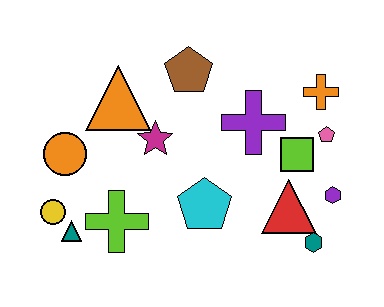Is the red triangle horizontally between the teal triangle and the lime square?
Yes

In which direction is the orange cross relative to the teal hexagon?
The orange cross is above the teal hexagon.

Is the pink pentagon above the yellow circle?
Yes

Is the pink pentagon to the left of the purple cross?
No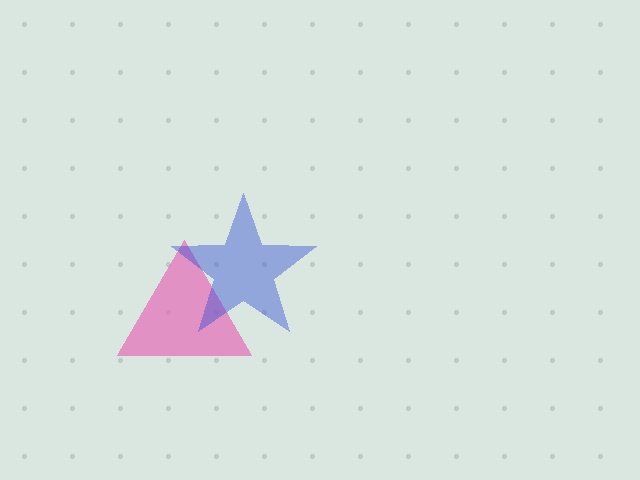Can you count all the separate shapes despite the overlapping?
Yes, there are 2 separate shapes.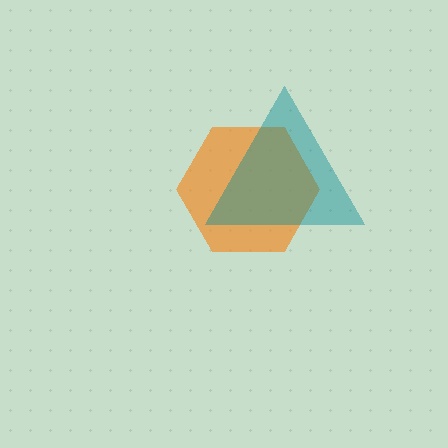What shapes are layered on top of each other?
The layered shapes are: an orange hexagon, a teal triangle.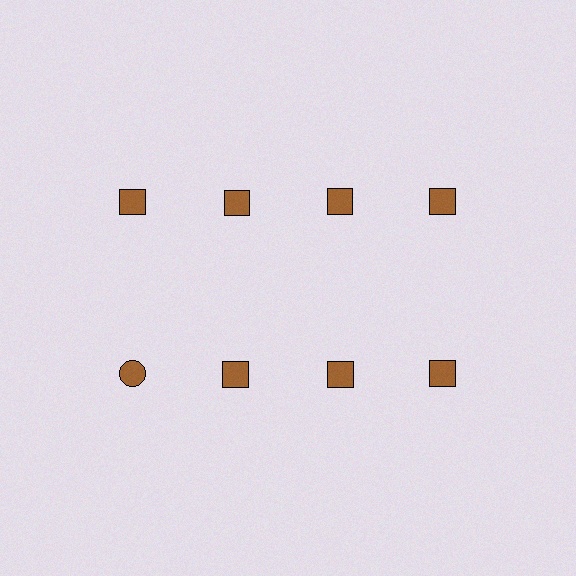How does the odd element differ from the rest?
It has a different shape: circle instead of square.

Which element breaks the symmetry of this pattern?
The brown circle in the second row, leftmost column breaks the symmetry. All other shapes are brown squares.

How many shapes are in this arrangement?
There are 8 shapes arranged in a grid pattern.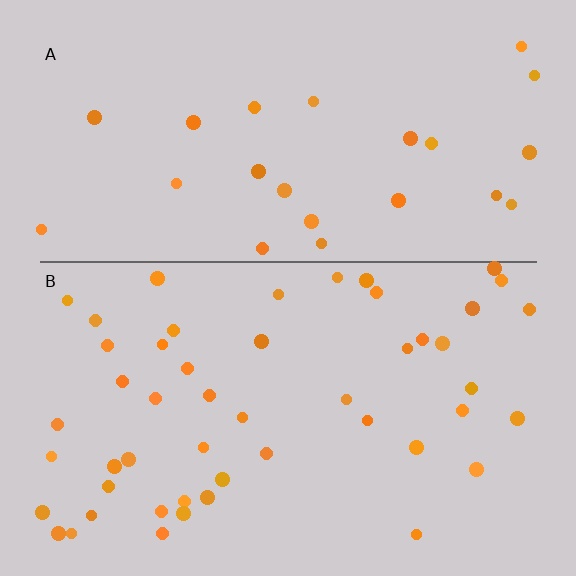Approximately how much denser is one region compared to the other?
Approximately 2.0× — region B over region A.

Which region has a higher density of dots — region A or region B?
B (the bottom).